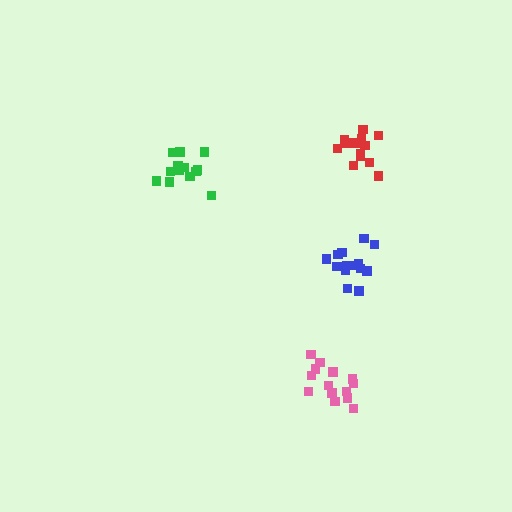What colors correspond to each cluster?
The clusters are colored: blue, green, pink, red.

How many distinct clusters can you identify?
There are 4 distinct clusters.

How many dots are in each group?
Group 1: 15 dots, Group 2: 13 dots, Group 3: 14 dots, Group 4: 14 dots (56 total).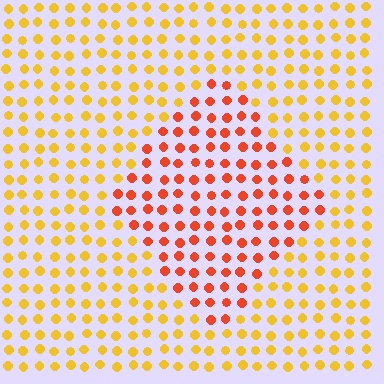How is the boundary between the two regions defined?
The boundary is defined purely by a slight shift in hue (about 38 degrees). Spacing, size, and orientation are identical on both sides.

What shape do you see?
I see a diamond.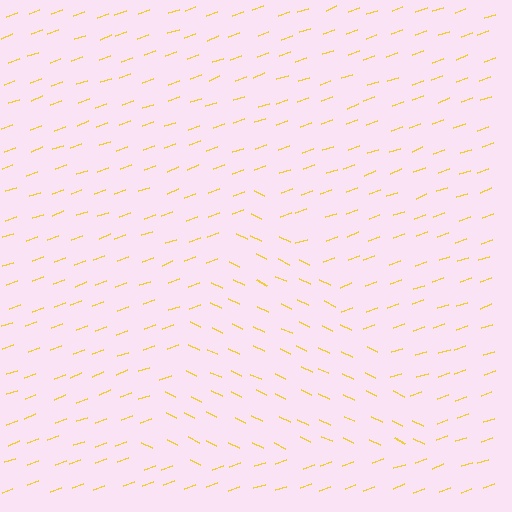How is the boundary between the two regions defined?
The boundary is defined purely by a change in line orientation (approximately 45 degrees difference). All lines are the same color and thickness.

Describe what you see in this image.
The image is filled with small yellow line segments. A triangle region in the image has lines oriented differently from the surrounding lines, creating a visible texture boundary.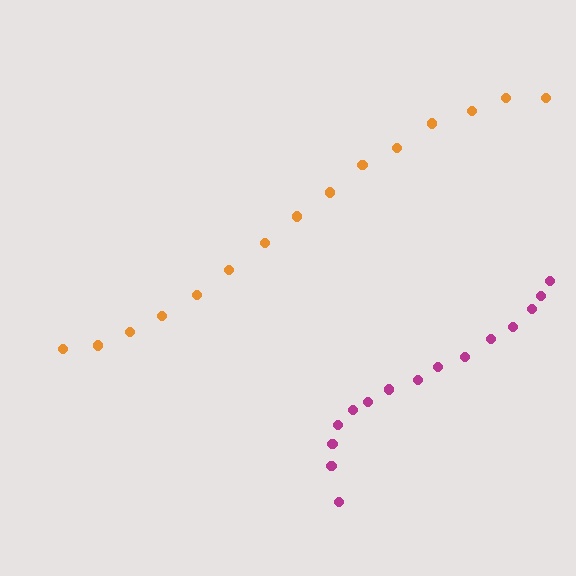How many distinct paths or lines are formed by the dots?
There are 2 distinct paths.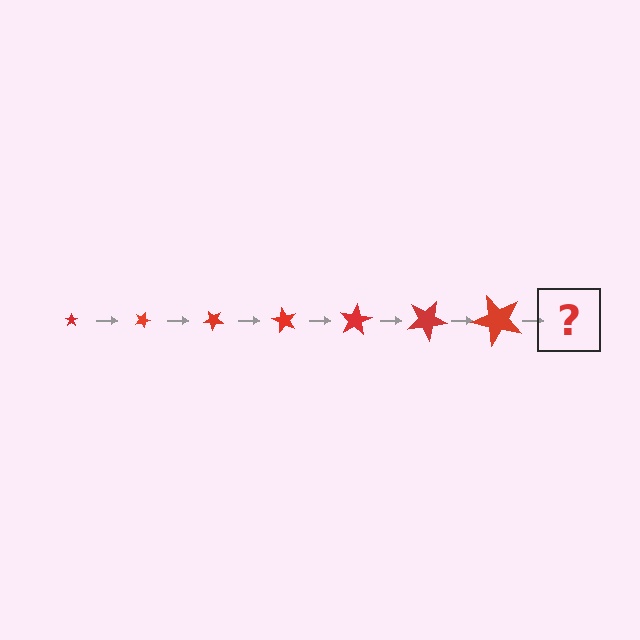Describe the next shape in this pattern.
It should be a star, larger than the previous one and rotated 140 degrees from the start.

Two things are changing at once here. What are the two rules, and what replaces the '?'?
The two rules are that the star grows larger each step and it rotates 20 degrees each step. The '?' should be a star, larger than the previous one and rotated 140 degrees from the start.